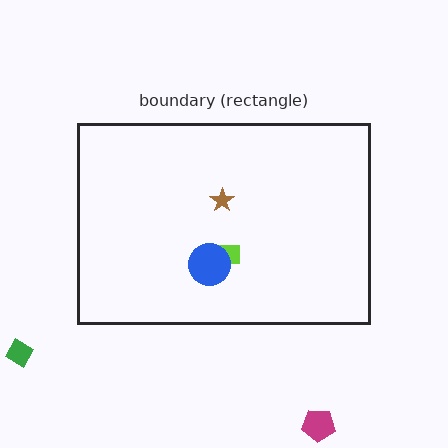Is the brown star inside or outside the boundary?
Inside.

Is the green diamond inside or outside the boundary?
Outside.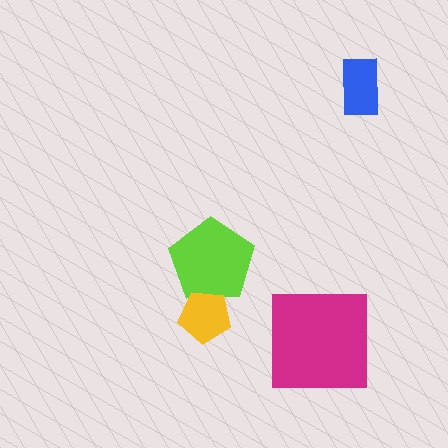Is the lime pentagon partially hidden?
Yes, it is partially covered by another shape.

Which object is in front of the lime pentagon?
The yellow pentagon is in front of the lime pentagon.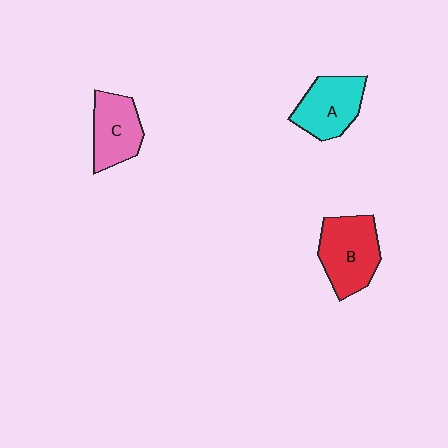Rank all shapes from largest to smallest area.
From largest to smallest: B (red), A (cyan), C (pink).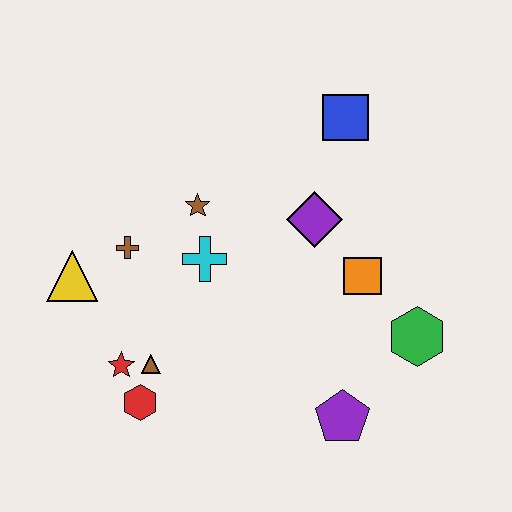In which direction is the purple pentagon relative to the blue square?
The purple pentagon is below the blue square.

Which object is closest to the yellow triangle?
The brown cross is closest to the yellow triangle.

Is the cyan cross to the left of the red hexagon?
No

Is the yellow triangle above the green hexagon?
Yes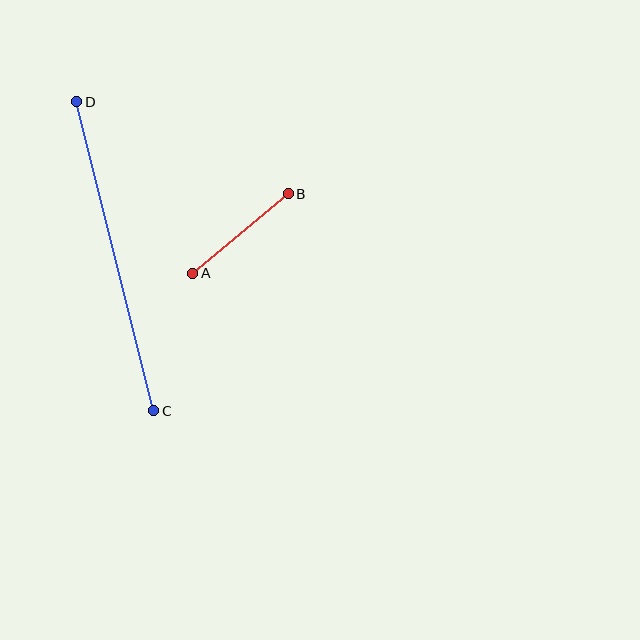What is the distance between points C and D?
The distance is approximately 318 pixels.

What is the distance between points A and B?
The distance is approximately 124 pixels.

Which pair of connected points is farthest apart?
Points C and D are farthest apart.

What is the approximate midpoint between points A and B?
The midpoint is at approximately (240, 233) pixels.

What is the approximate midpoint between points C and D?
The midpoint is at approximately (115, 256) pixels.